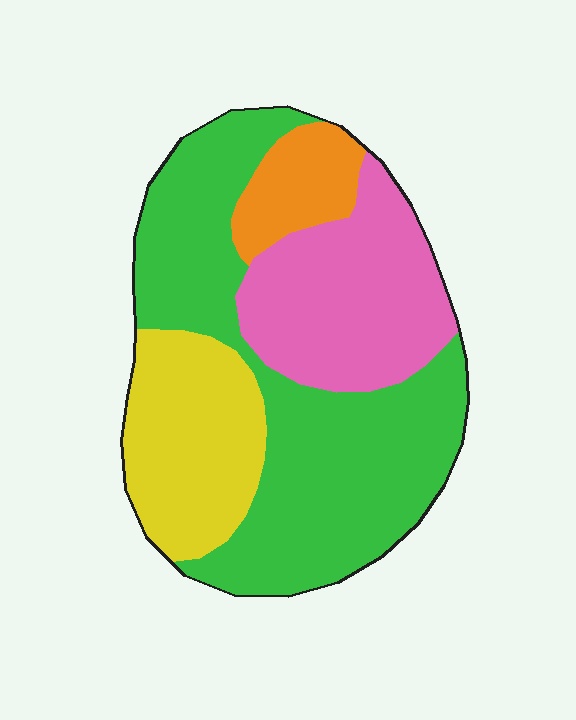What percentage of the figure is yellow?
Yellow covers about 20% of the figure.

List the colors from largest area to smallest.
From largest to smallest: green, pink, yellow, orange.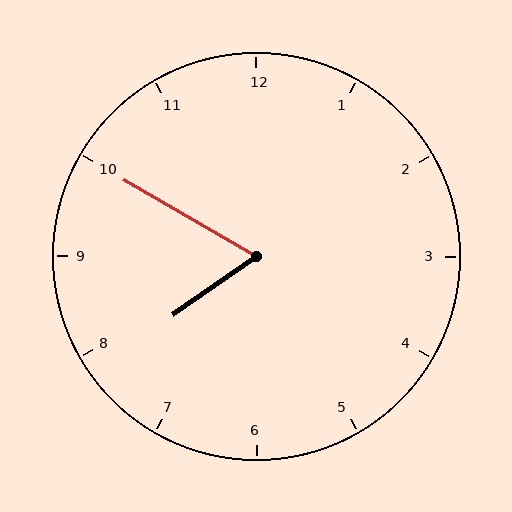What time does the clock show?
7:50.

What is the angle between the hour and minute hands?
Approximately 65 degrees.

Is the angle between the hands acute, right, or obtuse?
It is acute.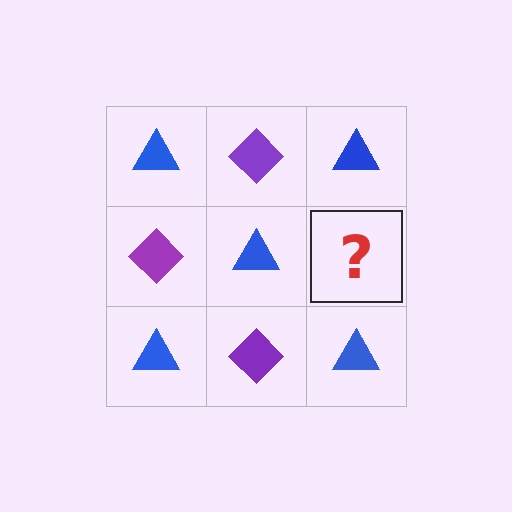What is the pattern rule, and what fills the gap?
The rule is that it alternates blue triangle and purple diamond in a checkerboard pattern. The gap should be filled with a purple diamond.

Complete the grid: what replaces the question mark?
The question mark should be replaced with a purple diamond.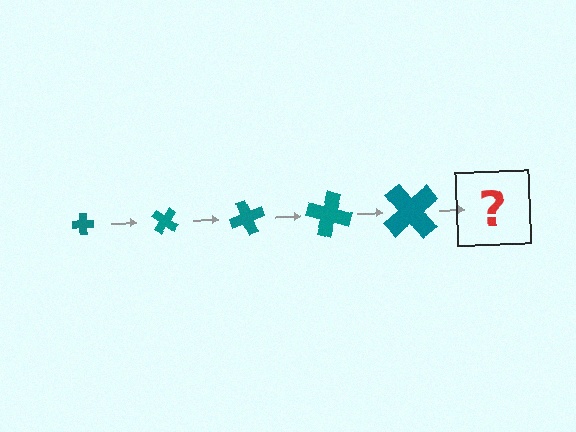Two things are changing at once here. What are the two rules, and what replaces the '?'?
The two rules are that the cross grows larger each step and it rotates 35 degrees each step. The '?' should be a cross, larger than the previous one and rotated 175 degrees from the start.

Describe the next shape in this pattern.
It should be a cross, larger than the previous one and rotated 175 degrees from the start.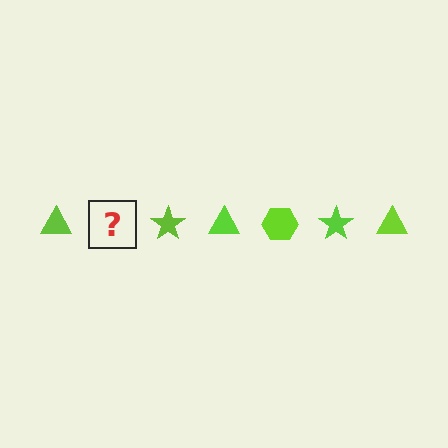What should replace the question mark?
The question mark should be replaced with a lime hexagon.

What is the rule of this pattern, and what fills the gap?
The rule is that the pattern cycles through triangle, hexagon, star shapes in lime. The gap should be filled with a lime hexagon.